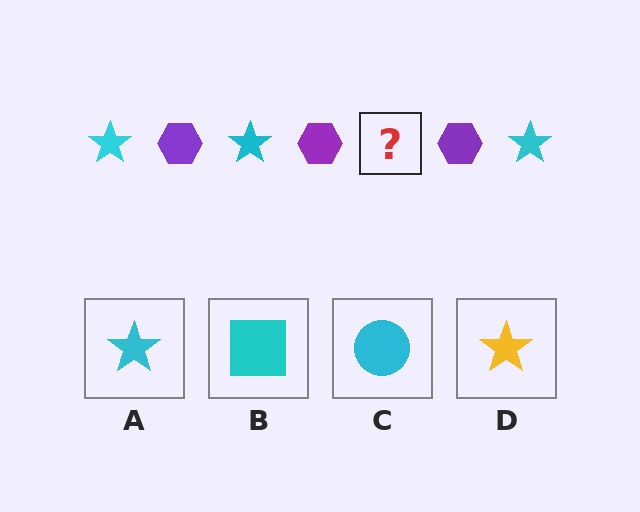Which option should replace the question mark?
Option A.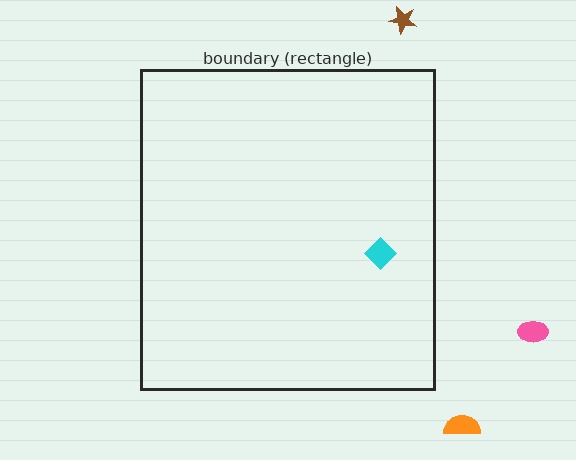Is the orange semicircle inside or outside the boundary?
Outside.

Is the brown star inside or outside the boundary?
Outside.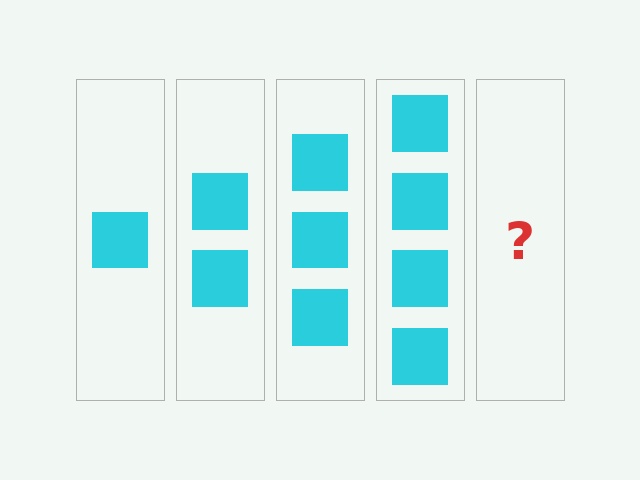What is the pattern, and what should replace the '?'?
The pattern is that each step adds one more square. The '?' should be 5 squares.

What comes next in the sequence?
The next element should be 5 squares.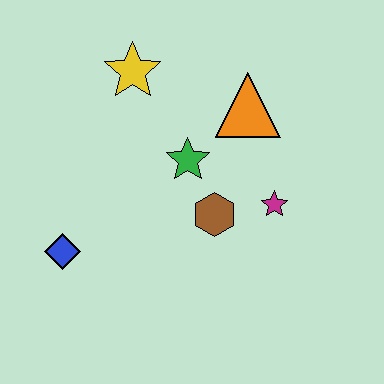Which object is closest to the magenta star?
The brown hexagon is closest to the magenta star.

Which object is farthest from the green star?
The blue diamond is farthest from the green star.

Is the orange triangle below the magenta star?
No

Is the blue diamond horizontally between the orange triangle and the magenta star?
No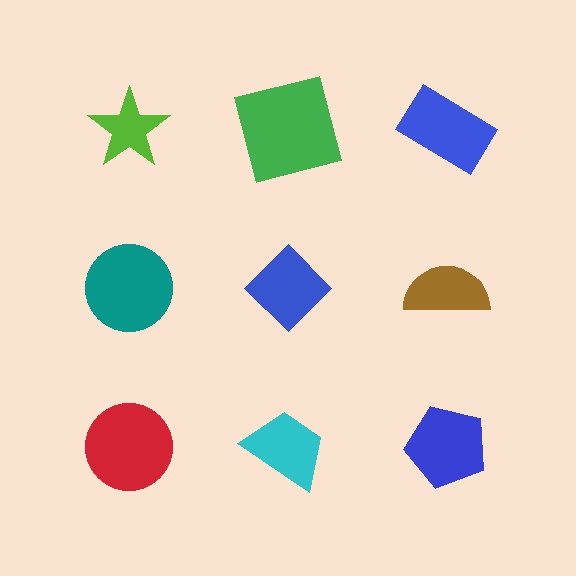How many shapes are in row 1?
3 shapes.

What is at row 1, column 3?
A blue rectangle.